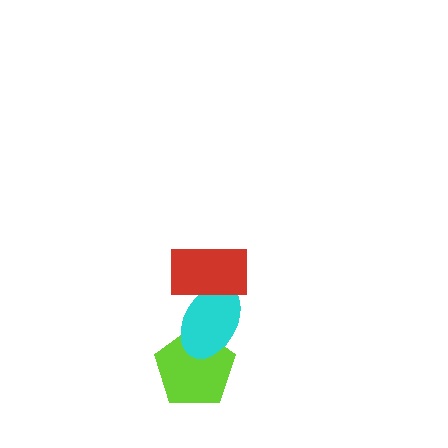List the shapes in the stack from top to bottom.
From top to bottom: the red rectangle, the cyan ellipse, the lime pentagon.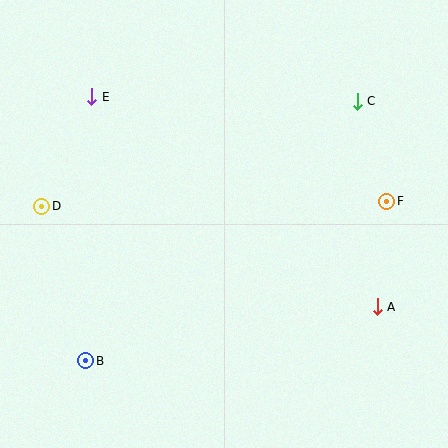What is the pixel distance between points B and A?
The distance between B and A is 297 pixels.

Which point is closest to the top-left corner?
Point E is closest to the top-left corner.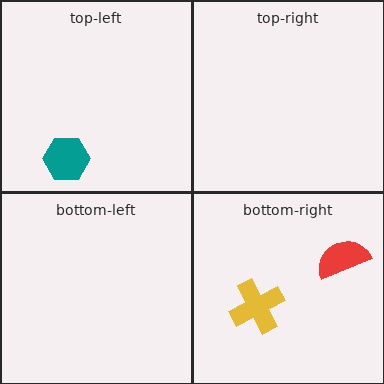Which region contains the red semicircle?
The bottom-right region.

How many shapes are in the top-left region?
1.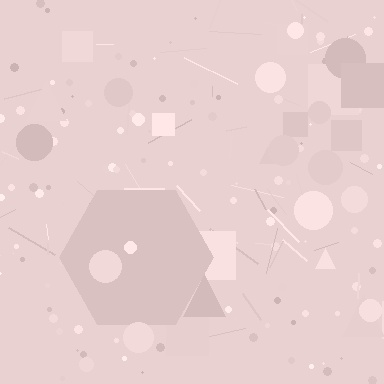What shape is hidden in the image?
A hexagon is hidden in the image.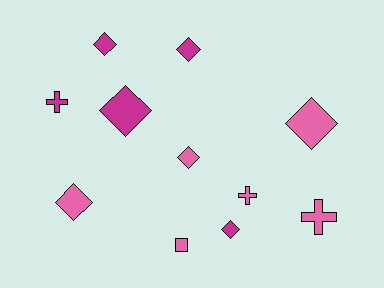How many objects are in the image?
There are 11 objects.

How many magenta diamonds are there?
There are 4 magenta diamonds.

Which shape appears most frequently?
Diamond, with 7 objects.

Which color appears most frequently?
Pink, with 6 objects.